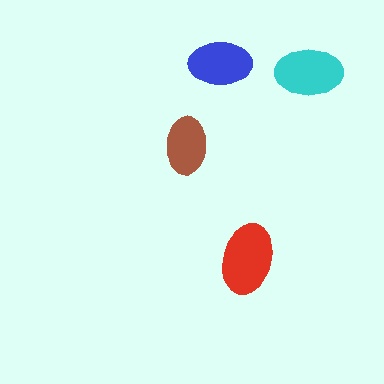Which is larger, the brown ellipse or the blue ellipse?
The blue one.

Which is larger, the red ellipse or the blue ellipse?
The red one.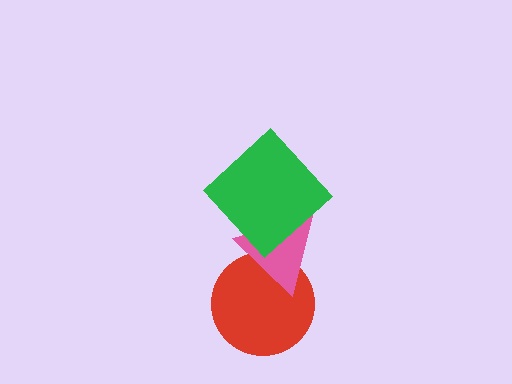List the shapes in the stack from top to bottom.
From top to bottom: the green diamond, the pink triangle, the red circle.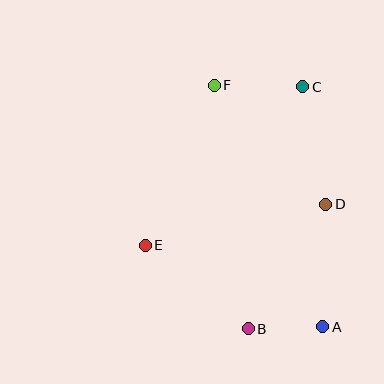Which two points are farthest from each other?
Points A and F are farthest from each other.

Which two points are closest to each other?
Points A and B are closest to each other.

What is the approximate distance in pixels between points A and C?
The distance between A and C is approximately 241 pixels.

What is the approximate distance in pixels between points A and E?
The distance between A and E is approximately 195 pixels.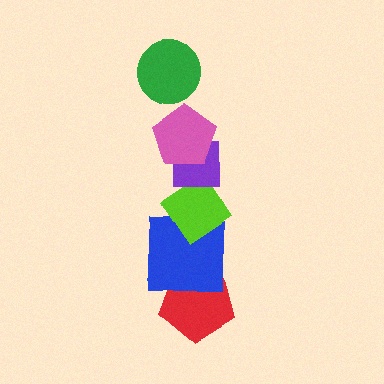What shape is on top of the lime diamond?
The purple square is on top of the lime diamond.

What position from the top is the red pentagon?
The red pentagon is 6th from the top.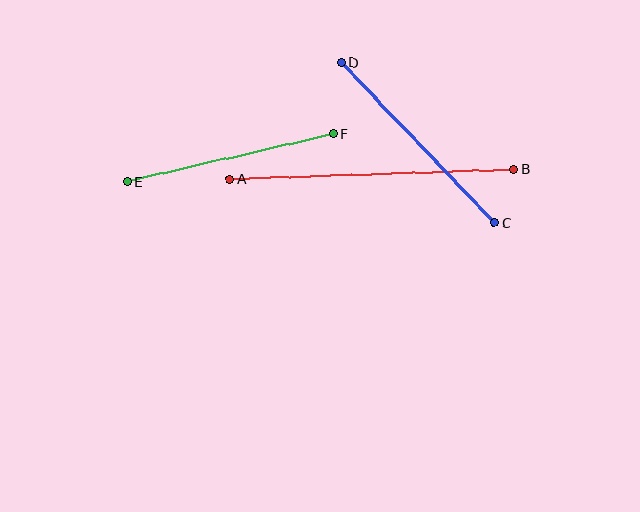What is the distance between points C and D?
The distance is approximately 221 pixels.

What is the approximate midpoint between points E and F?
The midpoint is at approximately (230, 158) pixels.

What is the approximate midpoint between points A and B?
The midpoint is at approximately (372, 174) pixels.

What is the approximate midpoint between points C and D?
The midpoint is at approximately (418, 142) pixels.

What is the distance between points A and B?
The distance is approximately 284 pixels.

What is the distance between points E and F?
The distance is approximately 211 pixels.